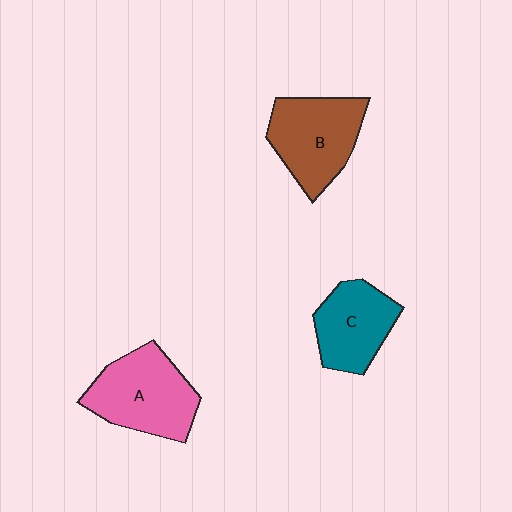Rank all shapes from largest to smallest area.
From largest to smallest: A (pink), B (brown), C (teal).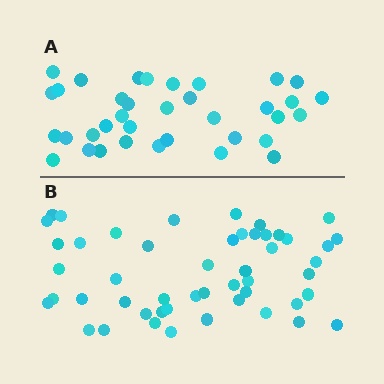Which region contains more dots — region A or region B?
Region B (the bottom region) has more dots.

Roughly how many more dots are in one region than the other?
Region B has approximately 15 more dots than region A.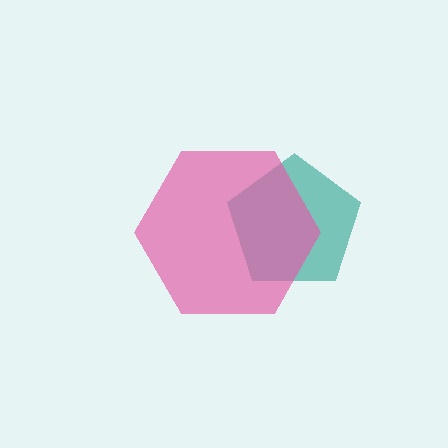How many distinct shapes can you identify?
There are 2 distinct shapes: a teal pentagon, a pink hexagon.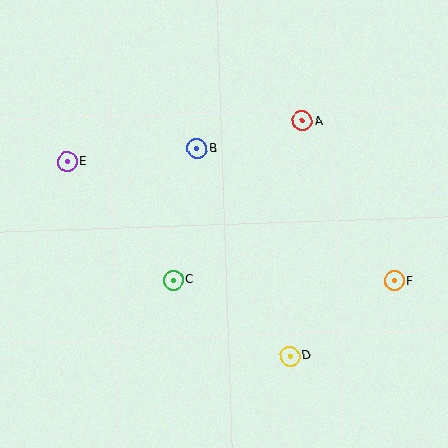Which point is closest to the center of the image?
Point C at (173, 280) is closest to the center.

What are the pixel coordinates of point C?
Point C is at (173, 280).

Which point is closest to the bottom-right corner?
Point F is closest to the bottom-right corner.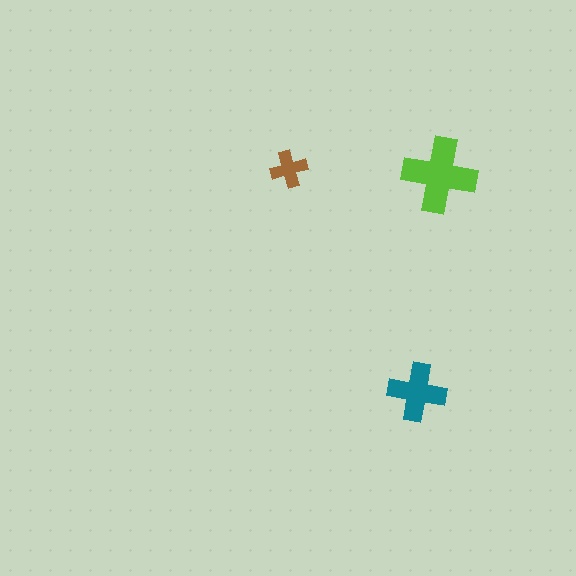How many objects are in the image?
There are 3 objects in the image.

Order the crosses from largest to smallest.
the lime one, the teal one, the brown one.